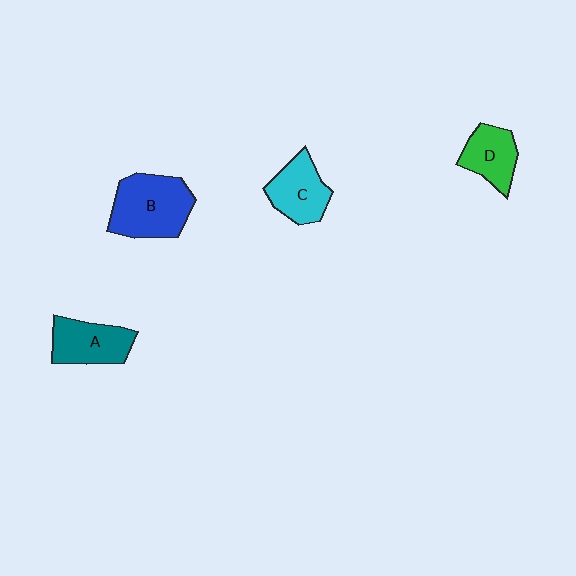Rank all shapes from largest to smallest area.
From largest to smallest: B (blue), A (teal), C (cyan), D (green).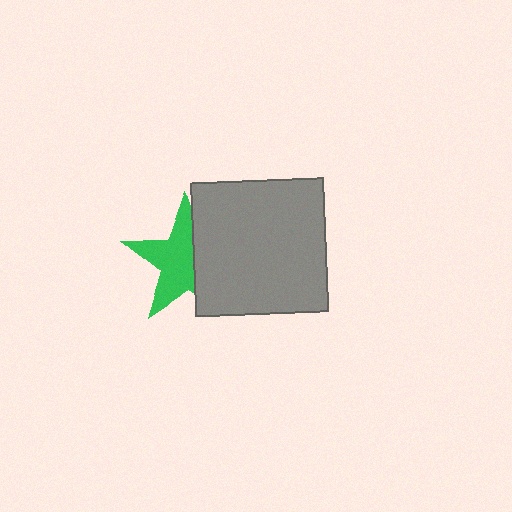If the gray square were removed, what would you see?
You would see the complete green star.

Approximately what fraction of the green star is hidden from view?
Roughly 40% of the green star is hidden behind the gray square.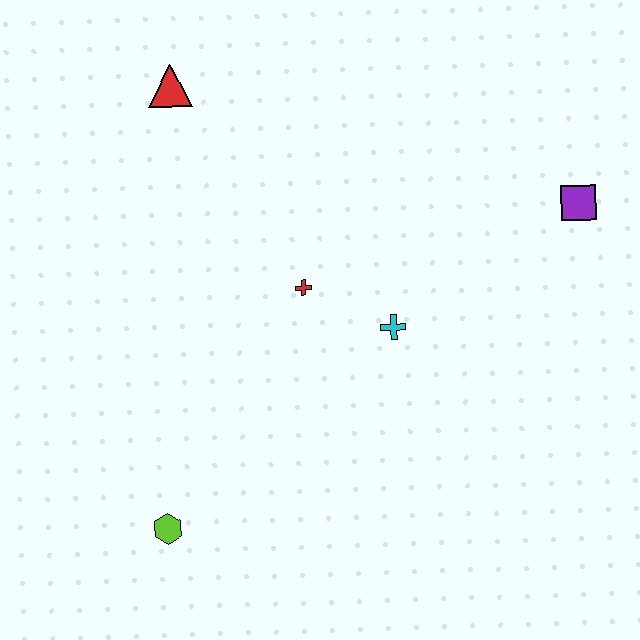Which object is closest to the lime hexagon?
The red cross is closest to the lime hexagon.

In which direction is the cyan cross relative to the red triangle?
The cyan cross is below the red triangle.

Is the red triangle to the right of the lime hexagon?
Yes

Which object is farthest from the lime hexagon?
The purple square is farthest from the lime hexagon.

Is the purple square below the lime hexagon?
No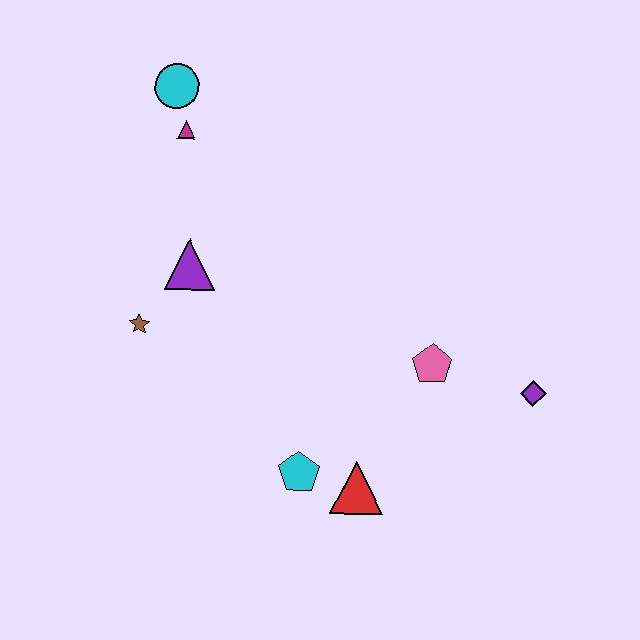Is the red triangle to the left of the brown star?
No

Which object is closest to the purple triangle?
The brown star is closest to the purple triangle.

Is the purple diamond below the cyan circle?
Yes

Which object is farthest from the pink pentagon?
The cyan circle is farthest from the pink pentagon.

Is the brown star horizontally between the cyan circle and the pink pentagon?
No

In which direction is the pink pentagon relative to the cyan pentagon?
The pink pentagon is to the right of the cyan pentagon.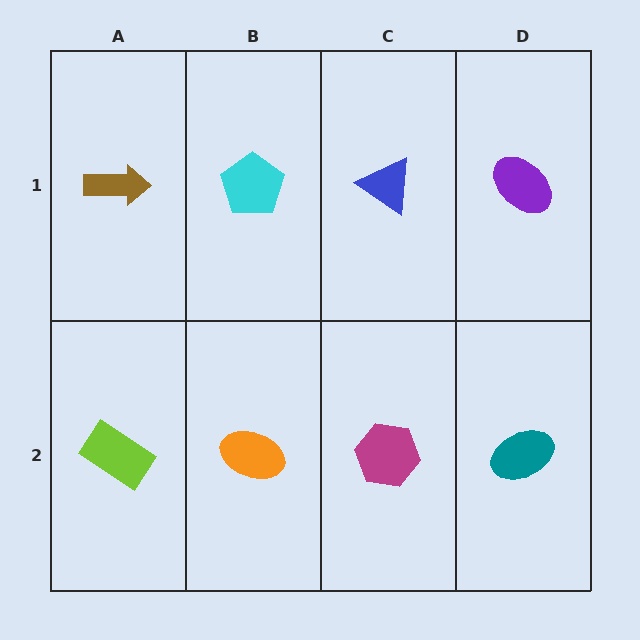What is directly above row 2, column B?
A cyan pentagon.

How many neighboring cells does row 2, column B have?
3.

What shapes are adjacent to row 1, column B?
An orange ellipse (row 2, column B), a brown arrow (row 1, column A), a blue triangle (row 1, column C).